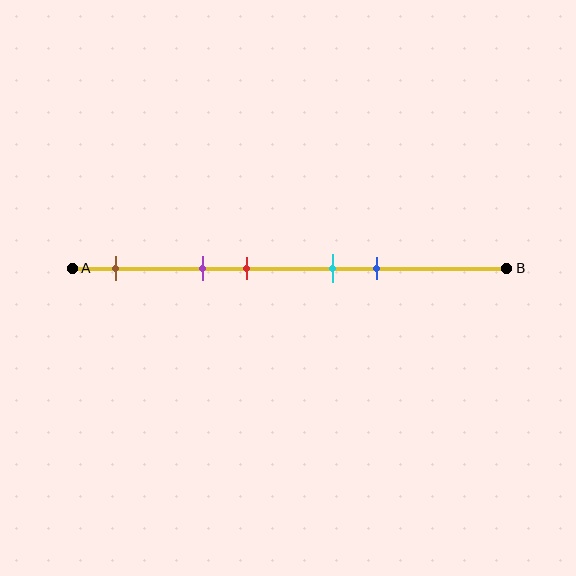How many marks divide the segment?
There are 5 marks dividing the segment.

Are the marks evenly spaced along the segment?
No, the marks are not evenly spaced.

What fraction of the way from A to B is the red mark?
The red mark is approximately 40% (0.4) of the way from A to B.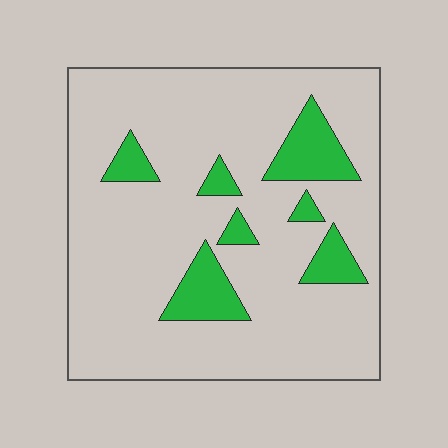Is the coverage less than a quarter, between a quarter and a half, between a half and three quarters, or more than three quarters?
Less than a quarter.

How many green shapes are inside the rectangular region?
7.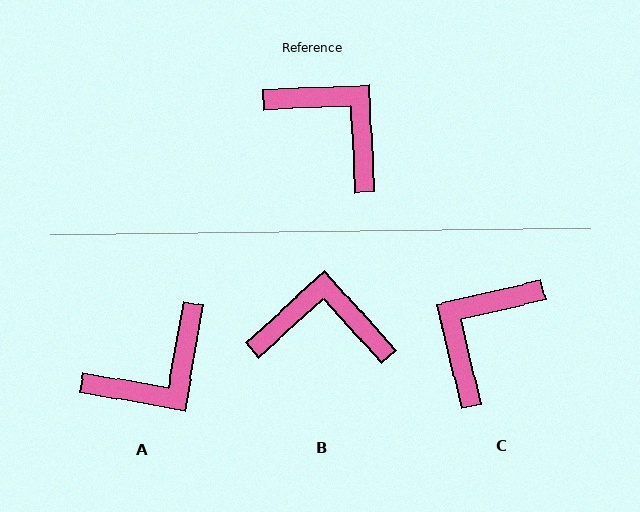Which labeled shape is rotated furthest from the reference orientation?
A, about 102 degrees away.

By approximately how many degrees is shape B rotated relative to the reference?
Approximately 40 degrees counter-clockwise.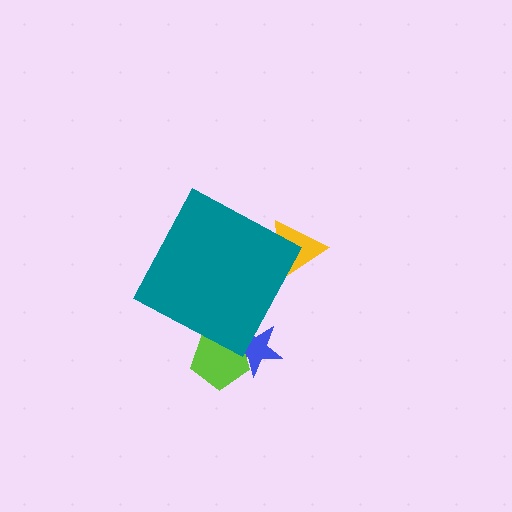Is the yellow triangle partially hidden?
Yes, the yellow triangle is partially hidden behind the teal diamond.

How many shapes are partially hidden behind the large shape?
3 shapes are partially hidden.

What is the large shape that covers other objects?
A teal diamond.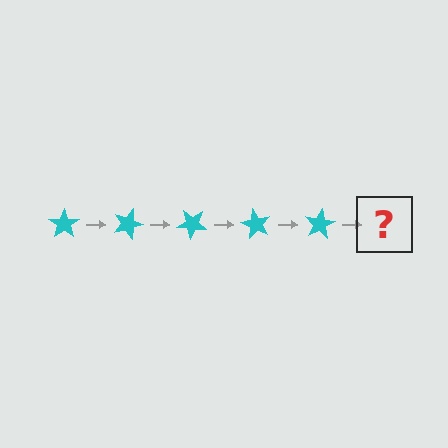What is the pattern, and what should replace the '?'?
The pattern is that the star rotates 20 degrees each step. The '?' should be a cyan star rotated 100 degrees.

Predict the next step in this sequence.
The next step is a cyan star rotated 100 degrees.